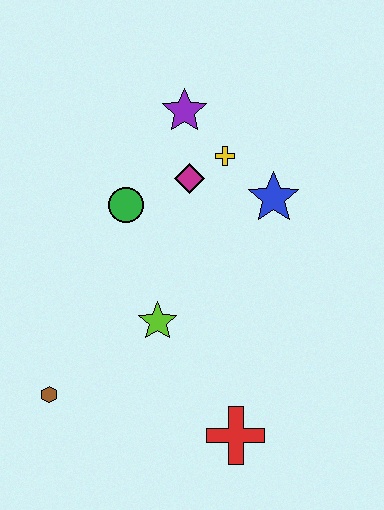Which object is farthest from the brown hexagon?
The purple star is farthest from the brown hexagon.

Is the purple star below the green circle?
No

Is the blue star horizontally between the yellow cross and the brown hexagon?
No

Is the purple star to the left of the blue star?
Yes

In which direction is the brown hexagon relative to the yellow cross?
The brown hexagon is below the yellow cross.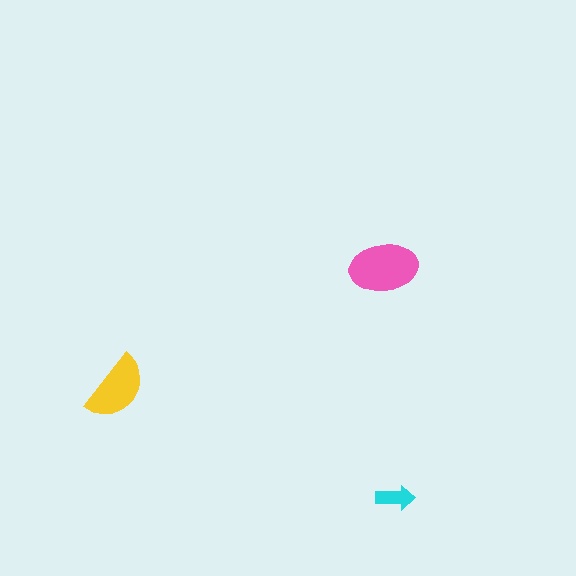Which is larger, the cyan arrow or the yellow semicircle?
The yellow semicircle.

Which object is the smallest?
The cyan arrow.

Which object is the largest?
The pink ellipse.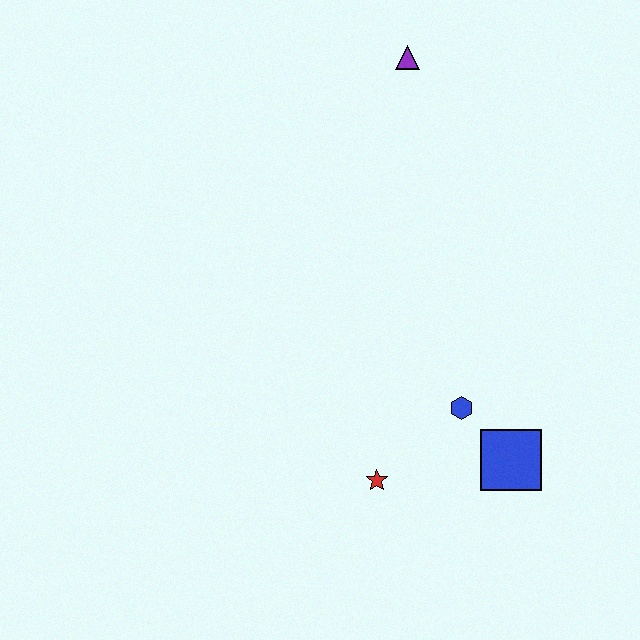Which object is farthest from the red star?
The purple triangle is farthest from the red star.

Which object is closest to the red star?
The blue hexagon is closest to the red star.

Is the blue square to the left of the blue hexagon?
No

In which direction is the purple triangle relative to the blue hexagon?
The purple triangle is above the blue hexagon.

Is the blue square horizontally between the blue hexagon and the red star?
No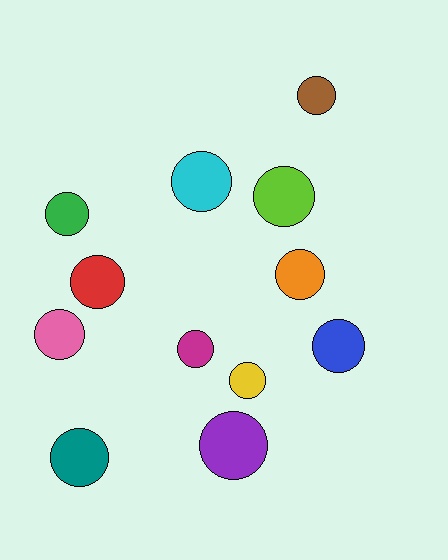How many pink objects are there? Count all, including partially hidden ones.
There is 1 pink object.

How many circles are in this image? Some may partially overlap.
There are 12 circles.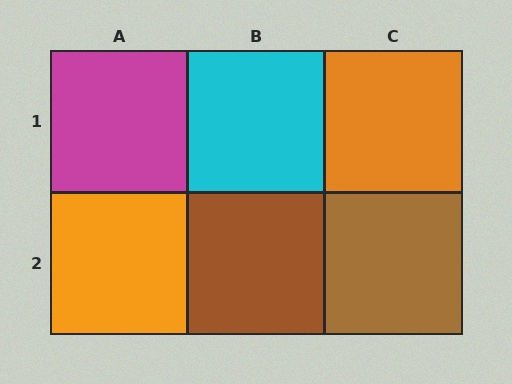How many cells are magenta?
1 cell is magenta.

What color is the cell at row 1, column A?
Magenta.